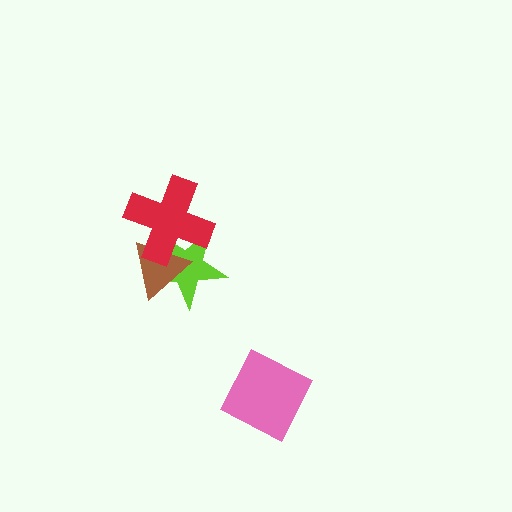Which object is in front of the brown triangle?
The red cross is in front of the brown triangle.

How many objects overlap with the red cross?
2 objects overlap with the red cross.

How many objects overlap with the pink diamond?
0 objects overlap with the pink diamond.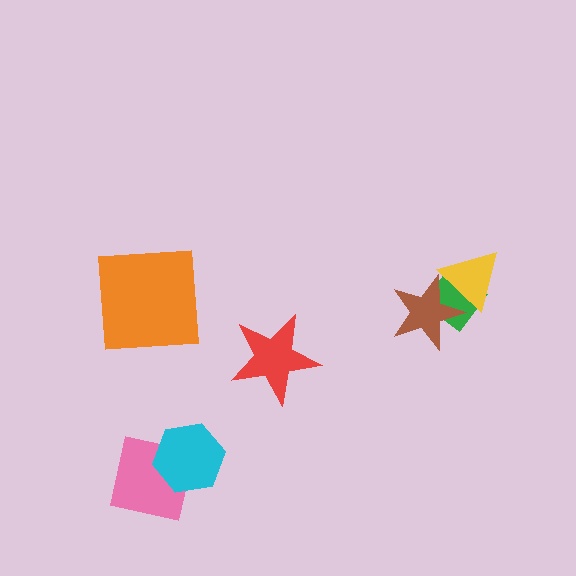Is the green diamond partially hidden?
Yes, it is partially covered by another shape.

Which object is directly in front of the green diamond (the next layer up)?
The yellow triangle is directly in front of the green diamond.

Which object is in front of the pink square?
The cyan hexagon is in front of the pink square.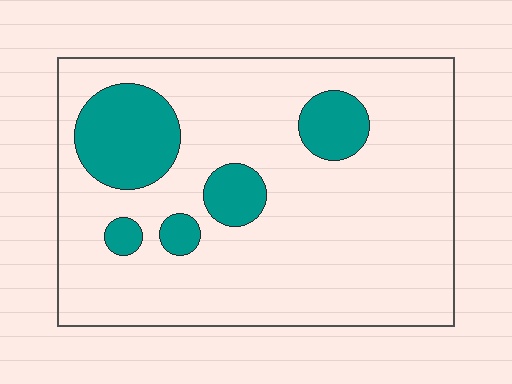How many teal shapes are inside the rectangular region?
5.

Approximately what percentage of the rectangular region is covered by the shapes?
Approximately 20%.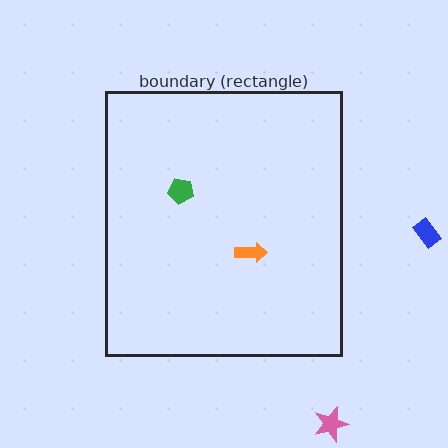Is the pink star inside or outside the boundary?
Outside.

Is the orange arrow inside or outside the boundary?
Inside.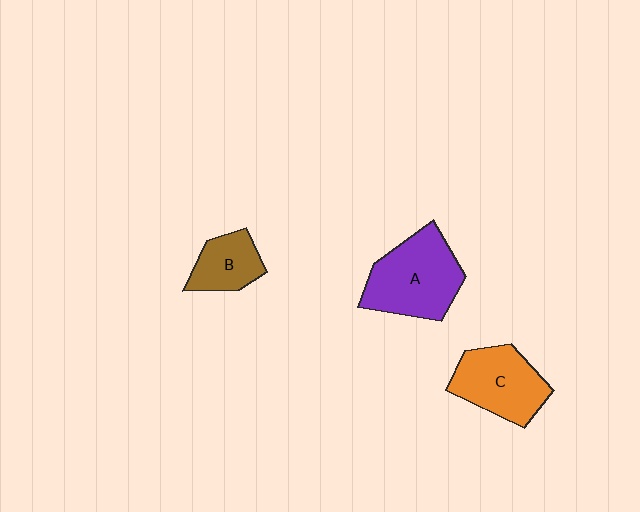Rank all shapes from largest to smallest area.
From largest to smallest: A (purple), C (orange), B (brown).